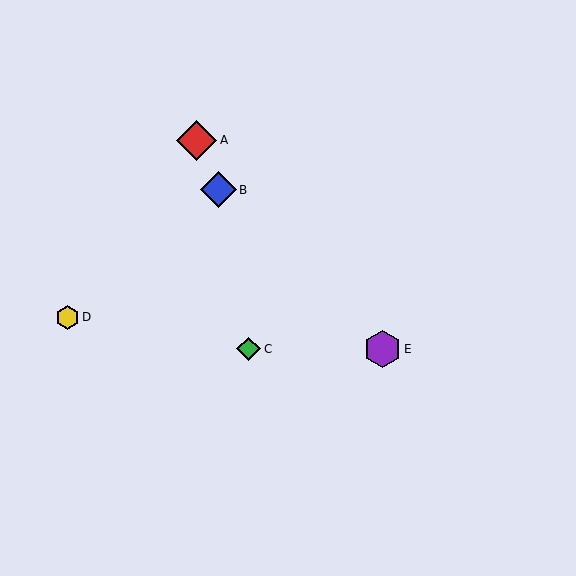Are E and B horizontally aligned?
No, E is at y≈349 and B is at y≈190.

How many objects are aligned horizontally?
2 objects (C, E) are aligned horizontally.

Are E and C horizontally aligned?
Yes, both are at y≈349.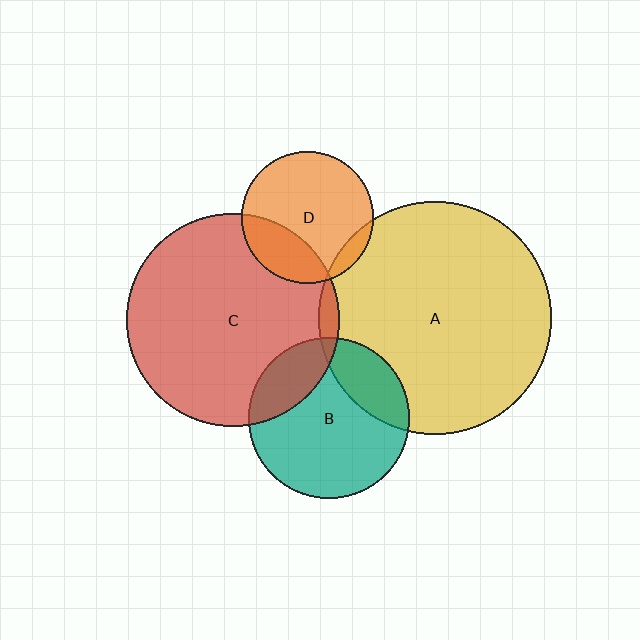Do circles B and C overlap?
Yes.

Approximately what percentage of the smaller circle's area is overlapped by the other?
Approximately 20%.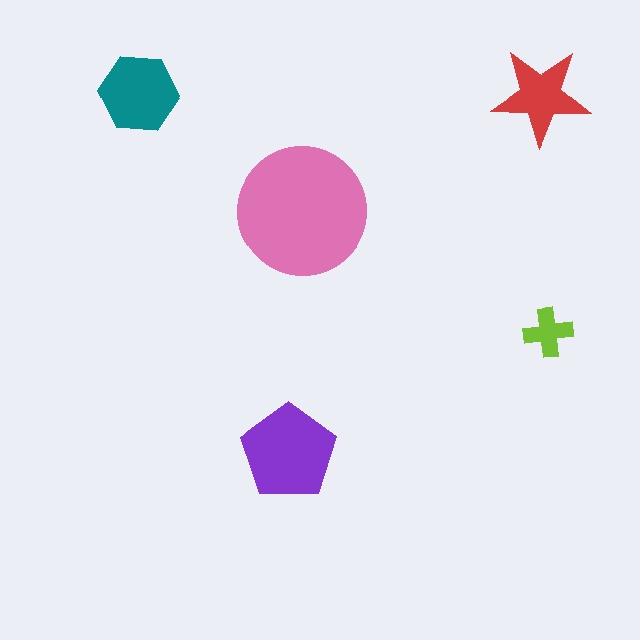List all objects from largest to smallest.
The pink circle, the purple pentagon, the teal hexagon, the red star, the lime cross.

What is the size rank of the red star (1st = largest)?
4th.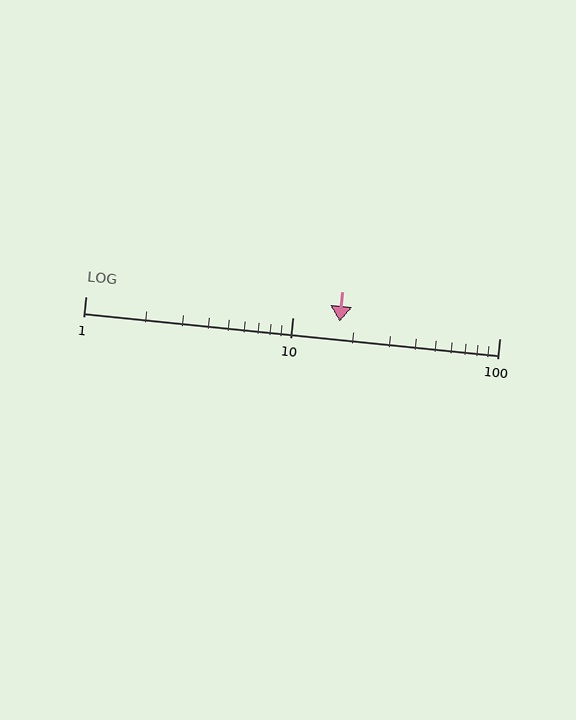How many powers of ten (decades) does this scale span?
The scale spans 2 decades, from 1 to 100.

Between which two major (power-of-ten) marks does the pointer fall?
The pointer is between 10 and 100.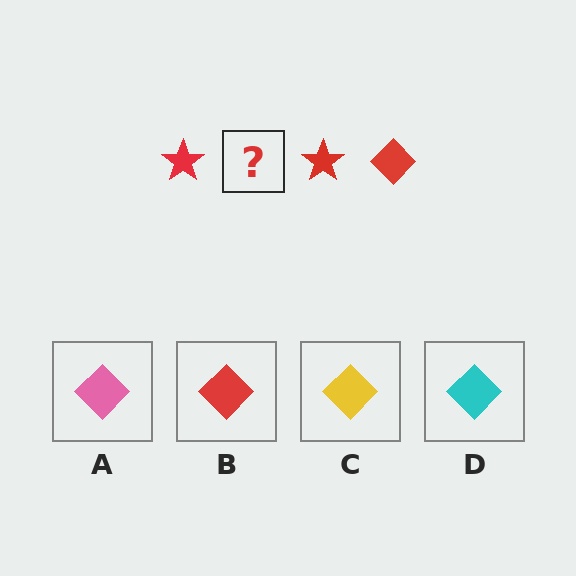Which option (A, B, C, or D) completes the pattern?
B.